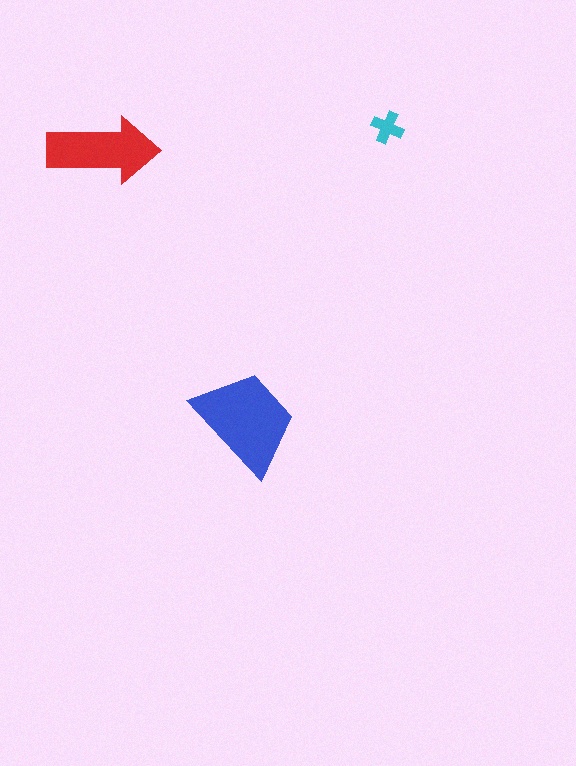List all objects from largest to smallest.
The blue trapezoid, the red arrow, the cyan cross.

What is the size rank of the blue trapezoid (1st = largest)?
1st.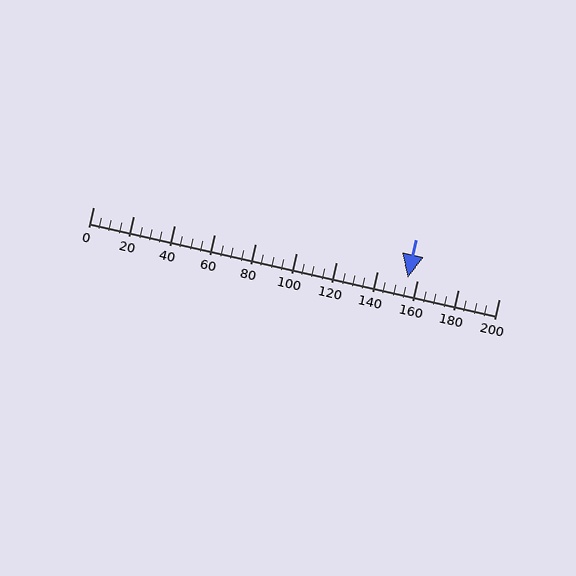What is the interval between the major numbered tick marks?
The major tick marks are spaced 20 units apart.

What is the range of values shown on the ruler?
The ruler shows values from 0 to 200.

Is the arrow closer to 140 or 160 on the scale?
The arrow is closer to 160.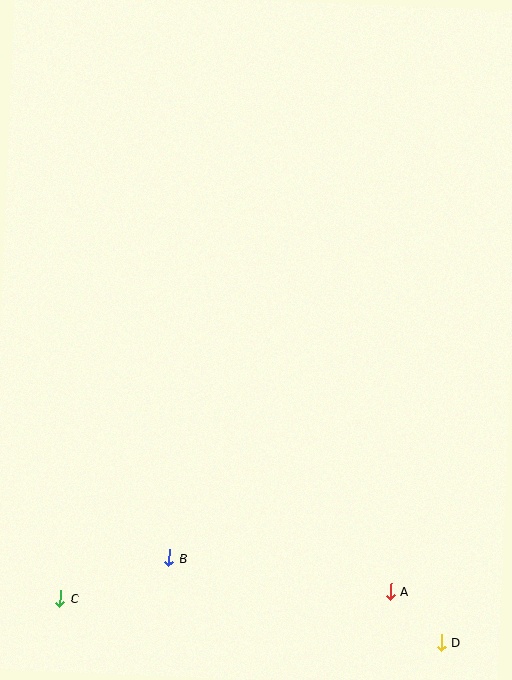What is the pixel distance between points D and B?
The distance between D and B is 285 pixels.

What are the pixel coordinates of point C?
Point C is at (60, 598).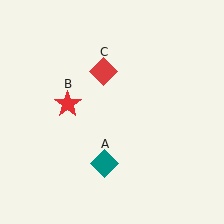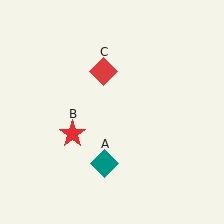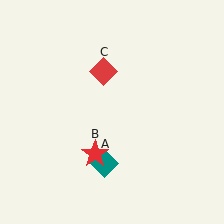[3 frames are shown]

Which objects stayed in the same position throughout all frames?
Teal diamond (object A) and red diamond (object C) remained stationary.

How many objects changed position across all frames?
1 object changed position: red star (object B).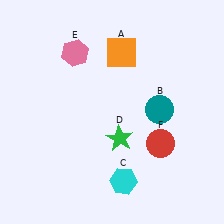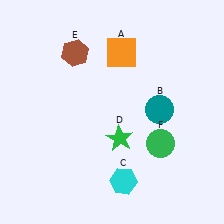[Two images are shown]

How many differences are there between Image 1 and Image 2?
There are 2 differences between the two images.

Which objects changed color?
E changed from pink to brown. F changed from red to green.